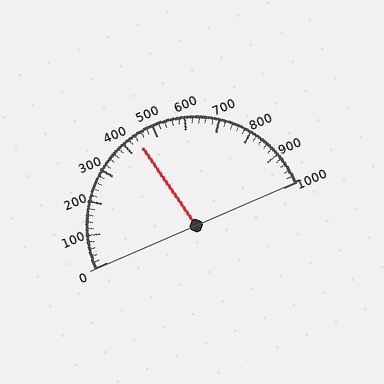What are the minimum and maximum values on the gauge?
The gauge ranges from 0 to 1000.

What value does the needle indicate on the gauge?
The needle indicates approximately 440.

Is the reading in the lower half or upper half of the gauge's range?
The reading is in the lower half of the range (0 to 1000).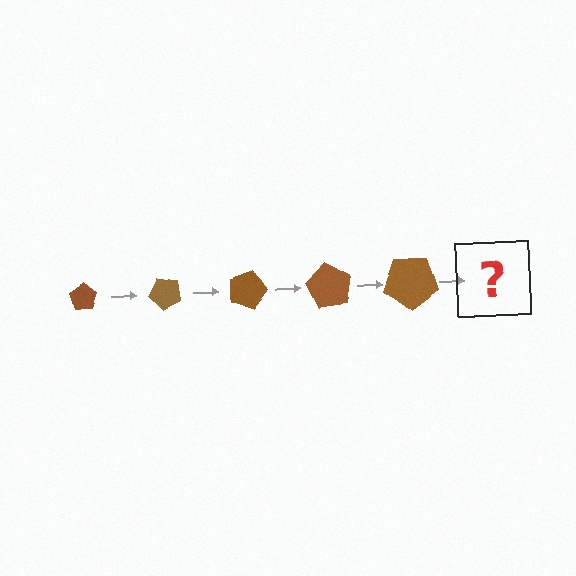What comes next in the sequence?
The next element should be a pentagon, larger than the previous one and rotated 225 degrees from the start.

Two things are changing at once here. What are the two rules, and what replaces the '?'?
The two rules are that the pentagon grows larger each step and it rotates 45 degrees each step. The '?' should be a pentagon, larger than the previous one and rotated 225 degrees from the start.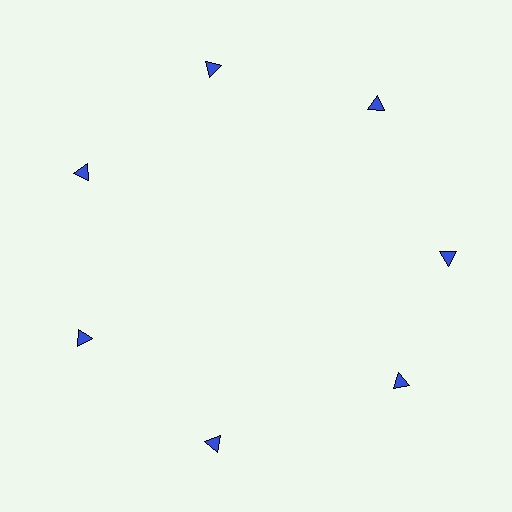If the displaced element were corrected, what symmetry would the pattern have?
It would have 7-fold rotational symmetry — the pattern would map onto itself every 51 degrees.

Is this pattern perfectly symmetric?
No. The 7 blue triangles are arranged in a ring, but one element near the 5 o'clock position is rotated out of alignment along the ring, breaking the 7-fold rotational symmetry.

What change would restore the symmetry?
The symmetry would be restored by rotating it back into even spacing with its neighbors so that all 7 triangles sit at equal angles and equal distance from the center.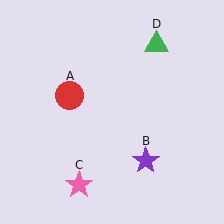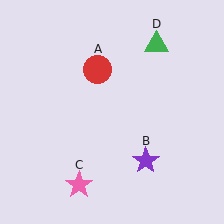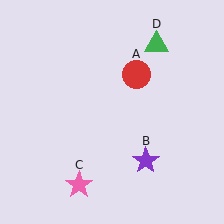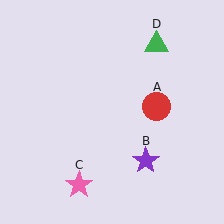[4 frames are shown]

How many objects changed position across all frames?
1 object changed position: red circle (object A).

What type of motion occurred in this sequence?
The red circle (object A) rotated clockwise around the center of the scene.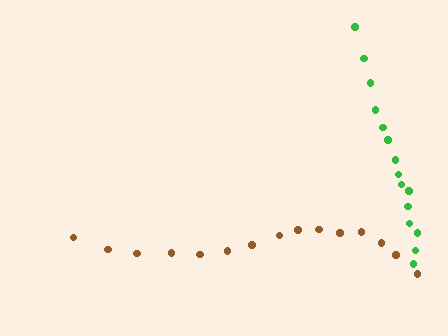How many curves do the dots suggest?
There are 2 distinct paths.